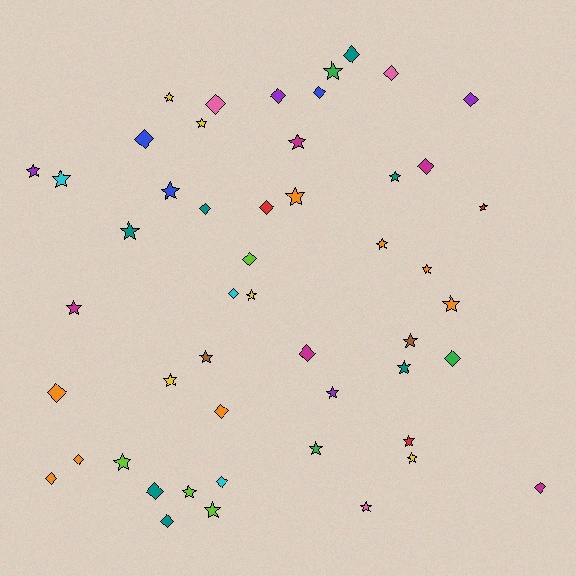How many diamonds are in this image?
There are 22 diamonds.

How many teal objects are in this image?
There are 7 teal objects.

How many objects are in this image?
There are 50 objects.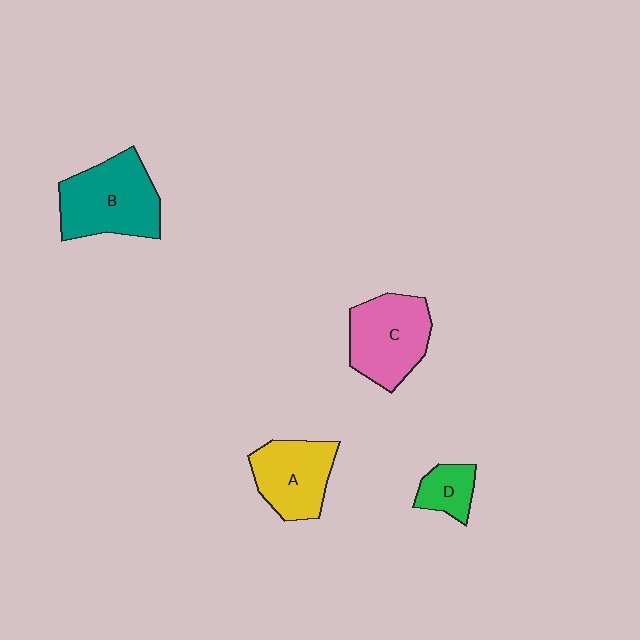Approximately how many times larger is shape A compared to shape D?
Approximately 2.1 times.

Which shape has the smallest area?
Shape D (green).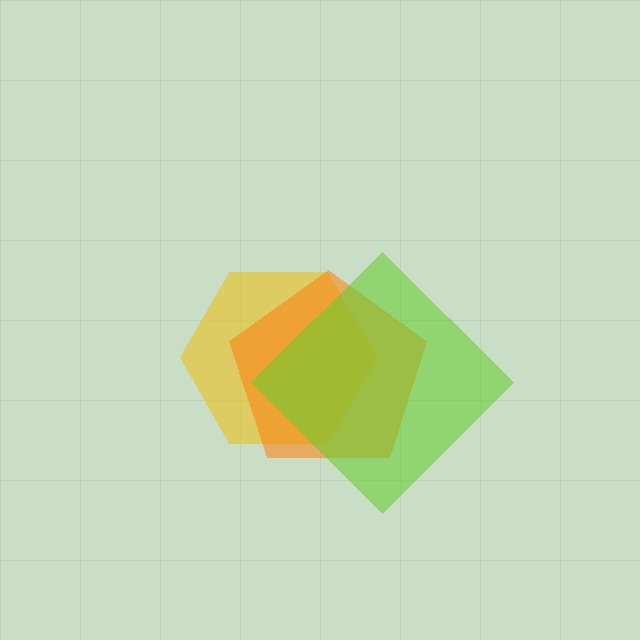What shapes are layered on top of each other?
The layered shapes are: a yellow hexagon, an orange pentagon, a lime diamond.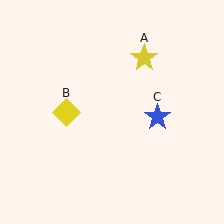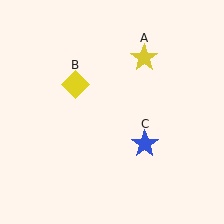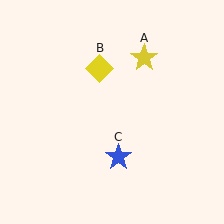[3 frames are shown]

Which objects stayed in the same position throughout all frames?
Yellow star (object A) remained stationary.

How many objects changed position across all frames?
2 objects changed position: yellow diamond (object B), blue star (object C).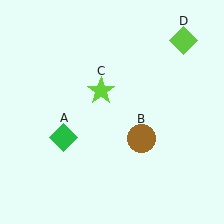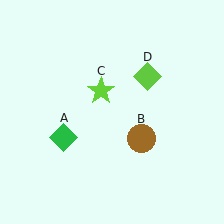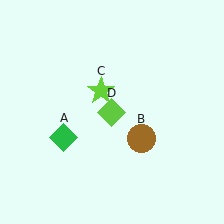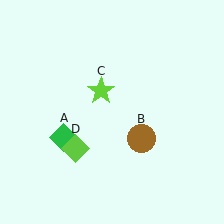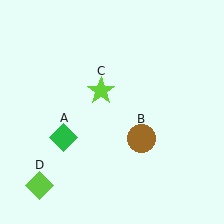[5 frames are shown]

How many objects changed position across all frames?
1 object changed position: lime diamond (object D).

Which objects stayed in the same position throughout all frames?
Green diamond (object A) and brown circle (object B) and lime star (object C) remained stationary.